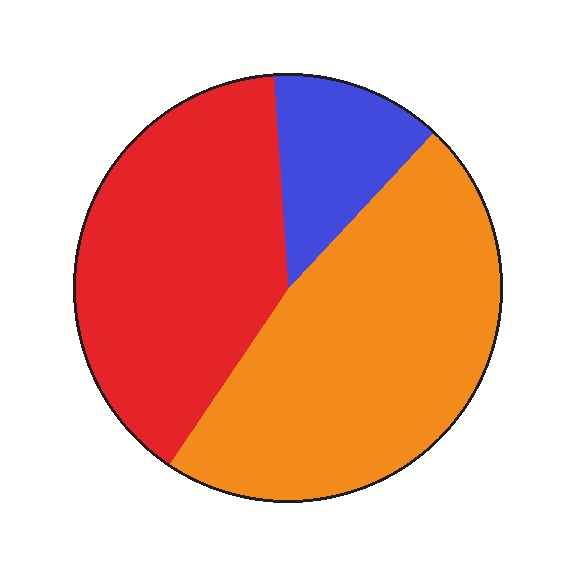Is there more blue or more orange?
Orange.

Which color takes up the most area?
Orange, at roughly 45%.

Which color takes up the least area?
Blue, at roughly 15%.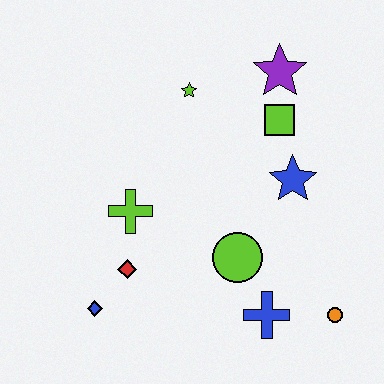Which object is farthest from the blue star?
The blue diamond is farthest from the blue star.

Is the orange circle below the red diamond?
Yes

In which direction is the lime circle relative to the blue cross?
The lime circle is above the blue cross.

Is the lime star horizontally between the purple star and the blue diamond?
Yes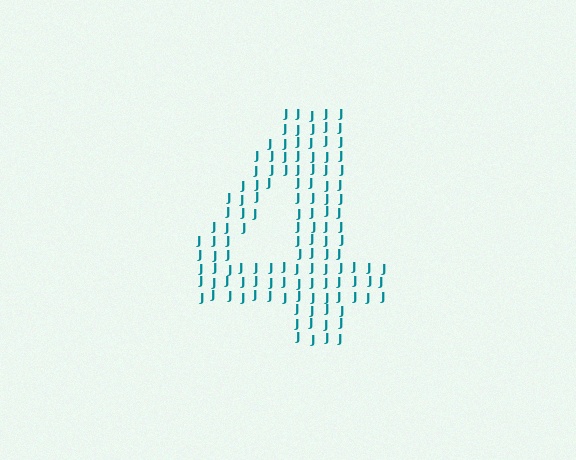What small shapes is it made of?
It is made of small letter J's.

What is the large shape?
The large shape is the digit 4.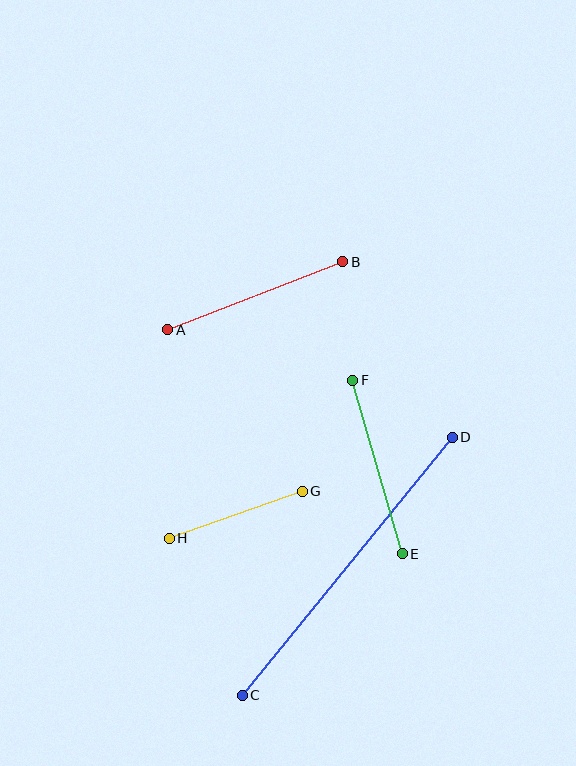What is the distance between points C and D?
The distance is approximately 333 pixels.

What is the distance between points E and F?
The distance is approximately 180 pixels.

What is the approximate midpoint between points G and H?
The midpoint is at approximately (236, 515) pixels.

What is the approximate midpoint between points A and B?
The midpoint is at approximately (255, 296) pixels.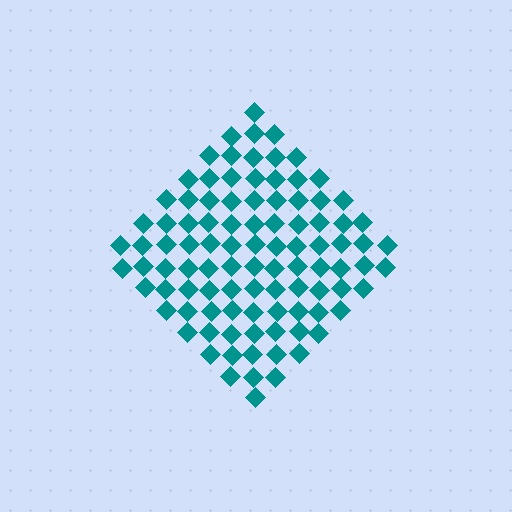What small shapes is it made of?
It is made of small diamonds.